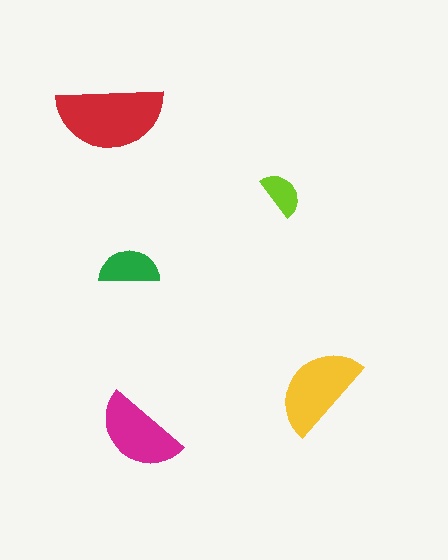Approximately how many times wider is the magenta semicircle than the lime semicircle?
About 2 times wider.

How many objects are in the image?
There are 5 objects in the image.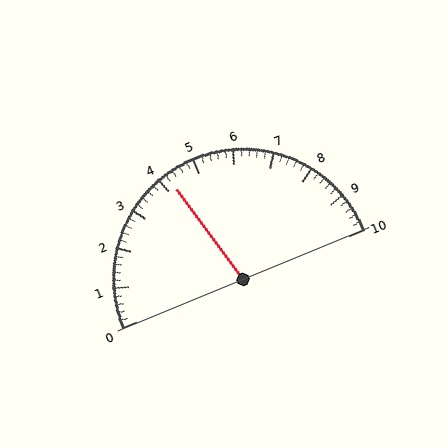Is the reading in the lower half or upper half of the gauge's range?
The reading is in the lower half of the range (0 to 10).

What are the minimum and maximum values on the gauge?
The gauge ranges from 0 to 10.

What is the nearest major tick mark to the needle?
The nearest major tick mark is 4.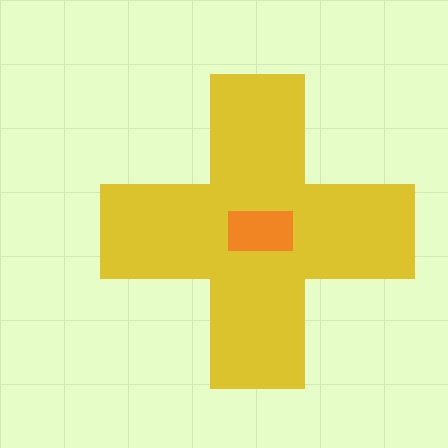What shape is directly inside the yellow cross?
The orange rectangle.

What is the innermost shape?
The orange rectangle.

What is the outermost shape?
The yellow cross.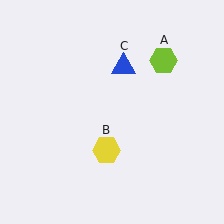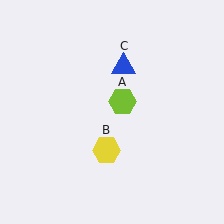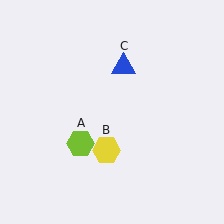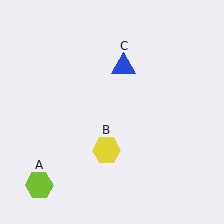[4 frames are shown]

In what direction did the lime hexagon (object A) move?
The lime hexagon (object A) moved down and to the left.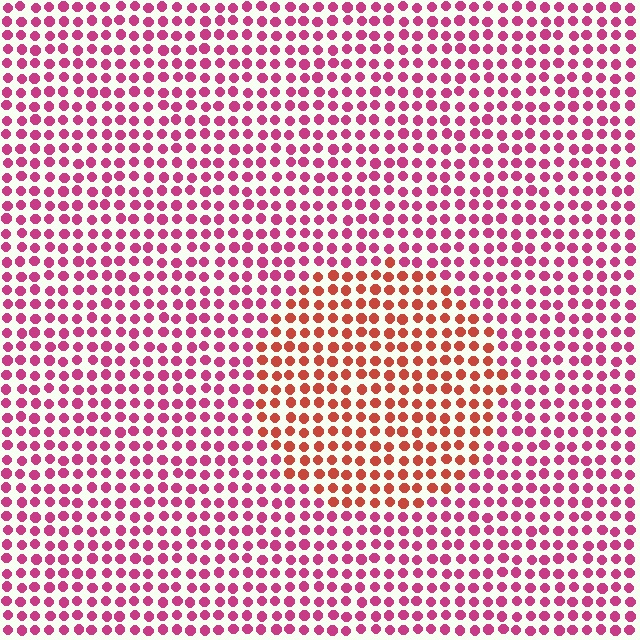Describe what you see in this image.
The image is filled with small magenta elements in a uniform arrangement. A circle-shaped region is visible where the elements are tinted to a slightly different hue, forming a subtle color boundary.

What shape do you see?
I see a circle.